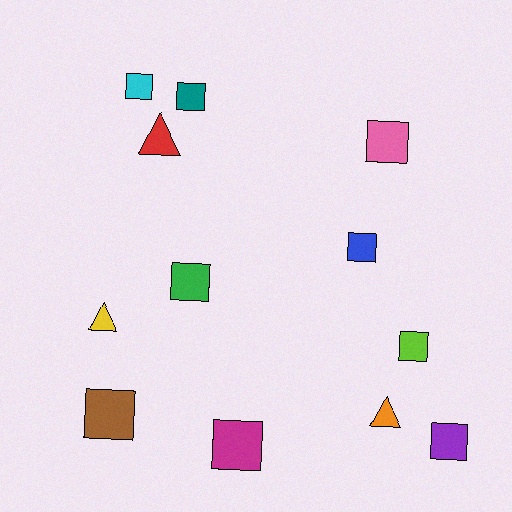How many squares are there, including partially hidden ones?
There are 9 squares.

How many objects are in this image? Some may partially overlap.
There are 12 objects.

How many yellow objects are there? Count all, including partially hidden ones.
There is 1 yellow object.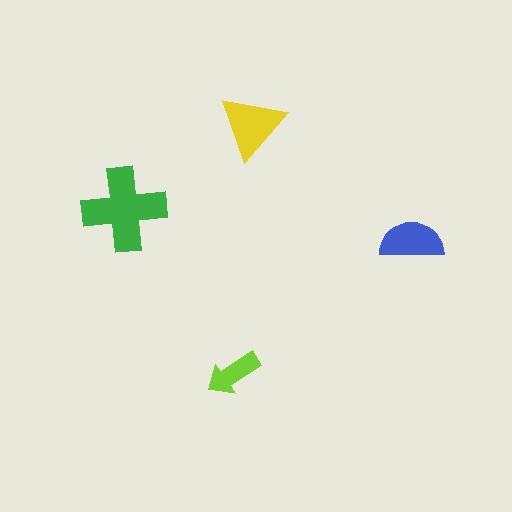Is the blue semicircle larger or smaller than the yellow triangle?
Smaller.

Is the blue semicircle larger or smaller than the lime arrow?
Larger.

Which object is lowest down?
The lime arrow is bottommost.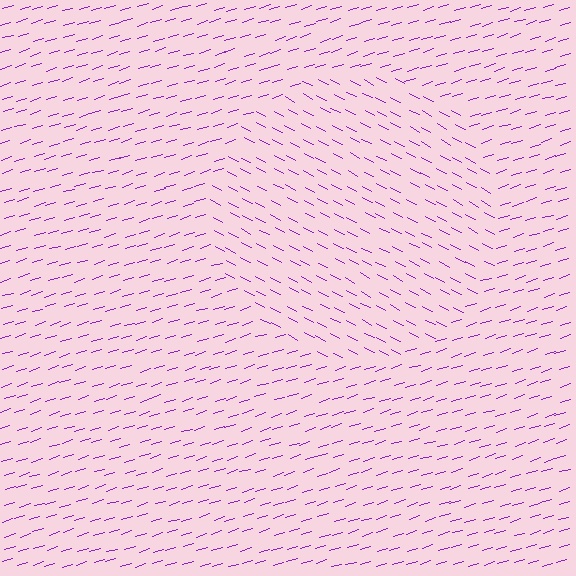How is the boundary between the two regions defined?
The boundary is defined purely by a change in line orientation (approximately 45 degrees difference). All lines are the same color and thickness.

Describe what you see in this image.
The image is filled with small purple line segments. A circle region in the image has lines oriented differently from the surrounding lines, creating a visible texture boundary.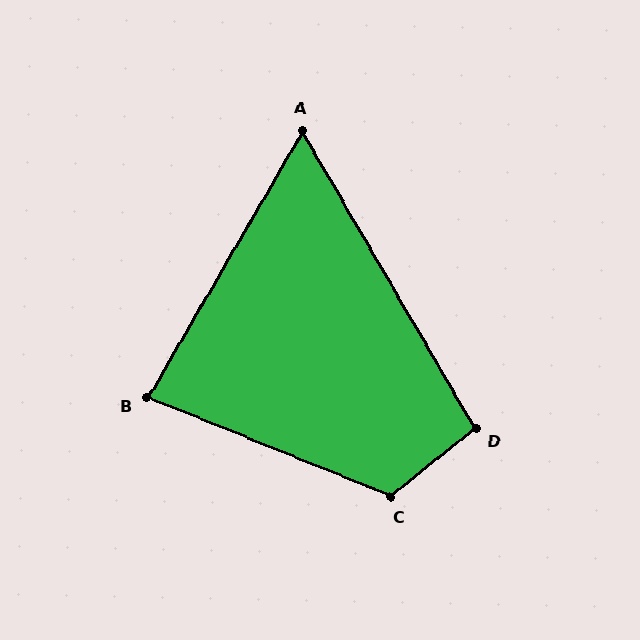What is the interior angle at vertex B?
Approximately 82 degrees (acute).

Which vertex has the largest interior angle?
C, at approximately 120 degrees.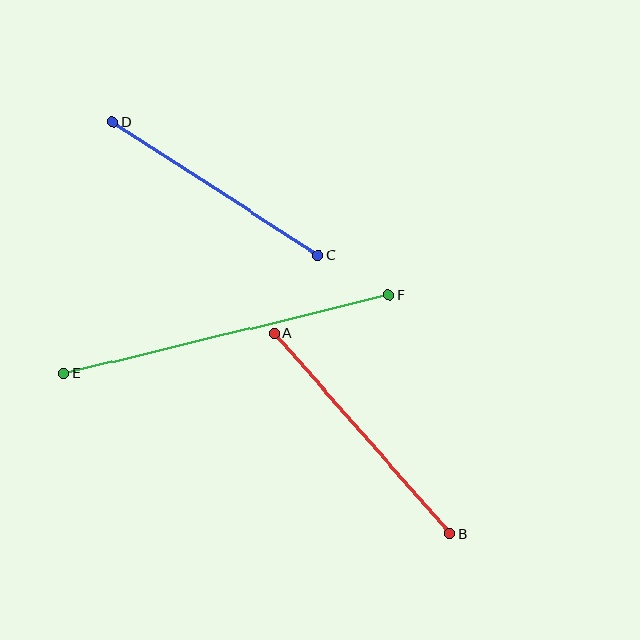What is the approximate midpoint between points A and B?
The midpoint is at approximately (362, 433) pixels.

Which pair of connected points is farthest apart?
Points E and F are farthest apart.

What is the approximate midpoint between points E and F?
The midpoint is at approximately (226, 334) pixels.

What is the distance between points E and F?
The distance is approximately 335 pixels.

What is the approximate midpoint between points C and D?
The midpoint is at approximately (216, 189) pixels.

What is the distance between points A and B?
The distance is approximately 267 pixels.